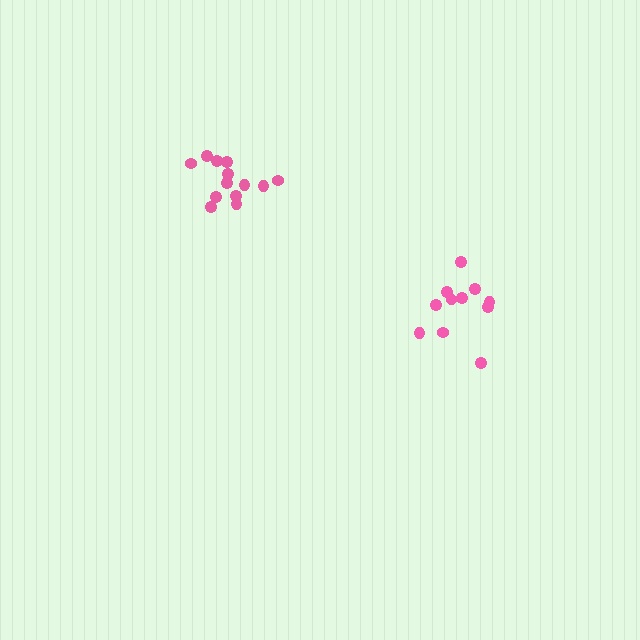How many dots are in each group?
Group 1: 13 dots, Group 2: 11 dots (24 total).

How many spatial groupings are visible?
There are 2 spatial groupings.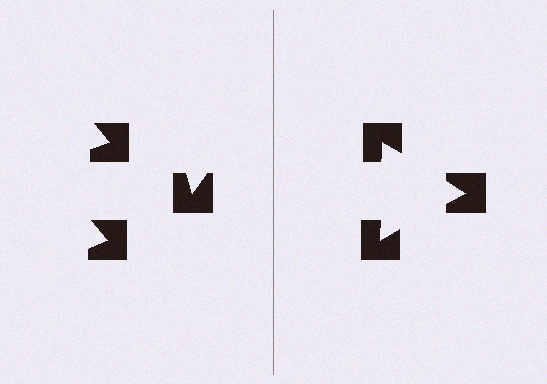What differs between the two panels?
The notched squares are positioned identically on both sides; only the wedge orientations differ. On the right they align to a triangle; on the left they are misaligned.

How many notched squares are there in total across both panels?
6 — 3 on each side.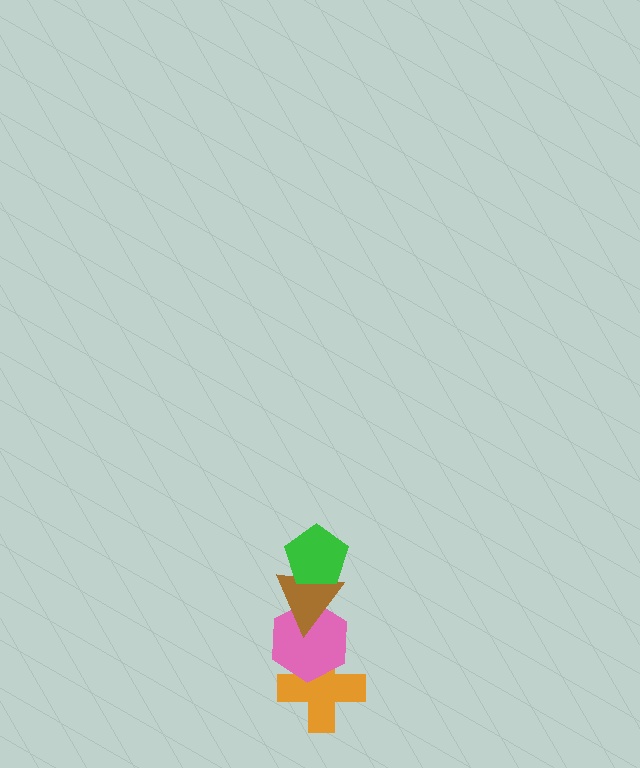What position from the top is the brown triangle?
The brown triangle is 2nd from the top.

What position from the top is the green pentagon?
The green pentagon is 1st from the top.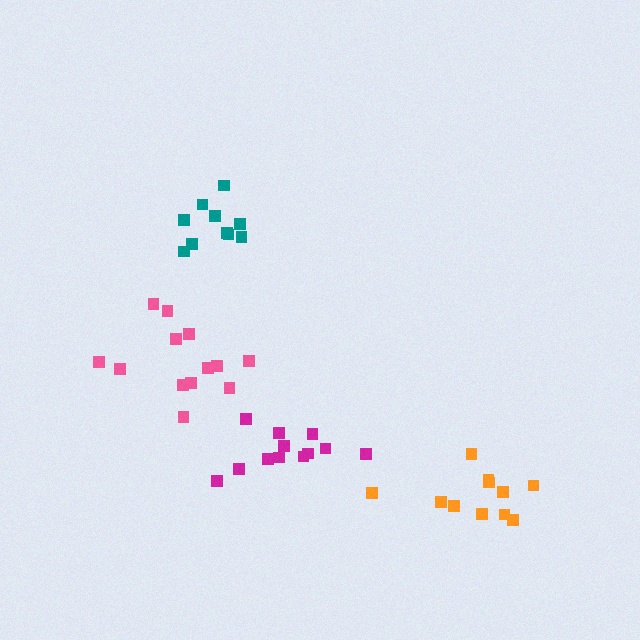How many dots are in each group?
Group 1: 10 dots, Group 2: 11 dots, Group 3: 12 dots, Group 4: 13 dots (46 total).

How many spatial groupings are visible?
There are 4 spatial groupings.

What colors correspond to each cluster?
The clusters are colored: teal, orange, magenta, pink.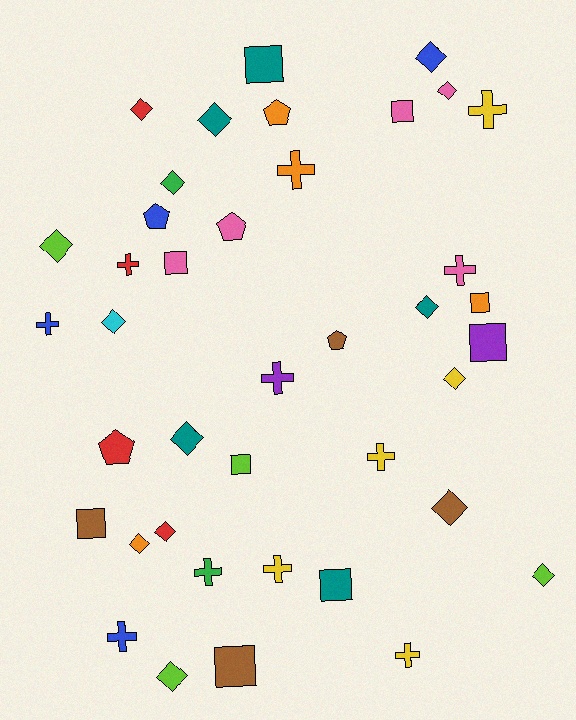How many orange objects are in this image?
There are 4 orange objects.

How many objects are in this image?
There are 40 objects.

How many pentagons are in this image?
There are 5 pentagons.